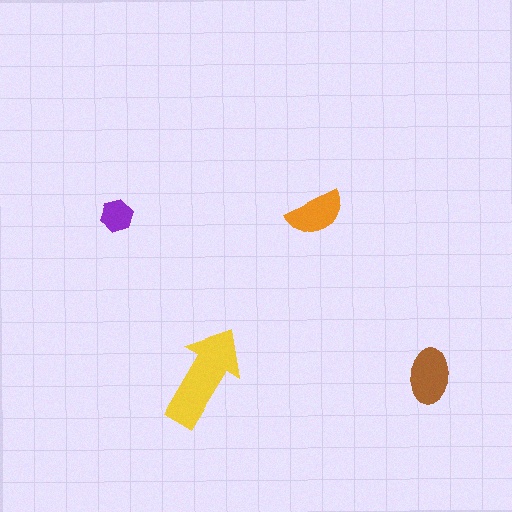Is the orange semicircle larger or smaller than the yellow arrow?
Smaller.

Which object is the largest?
The yellow arrow.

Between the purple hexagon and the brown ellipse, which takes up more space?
The brown ellipse.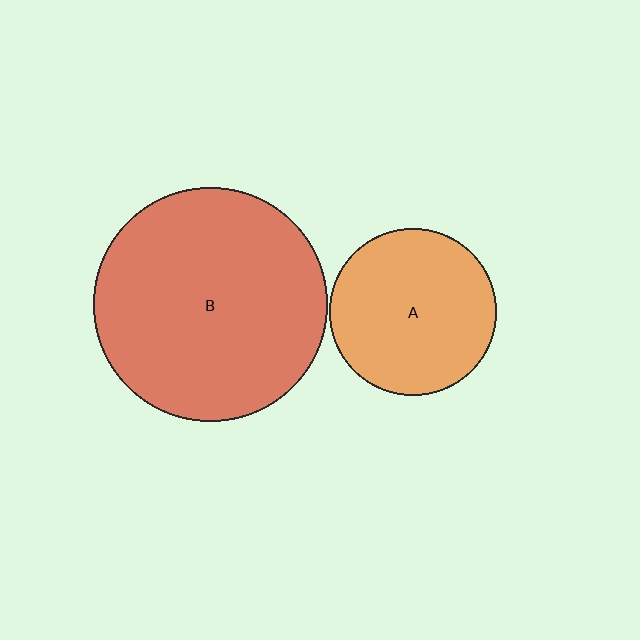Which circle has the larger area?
Circle B (red).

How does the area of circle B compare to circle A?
Approximately 2.0 times.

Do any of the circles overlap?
No, none of the circles overlap.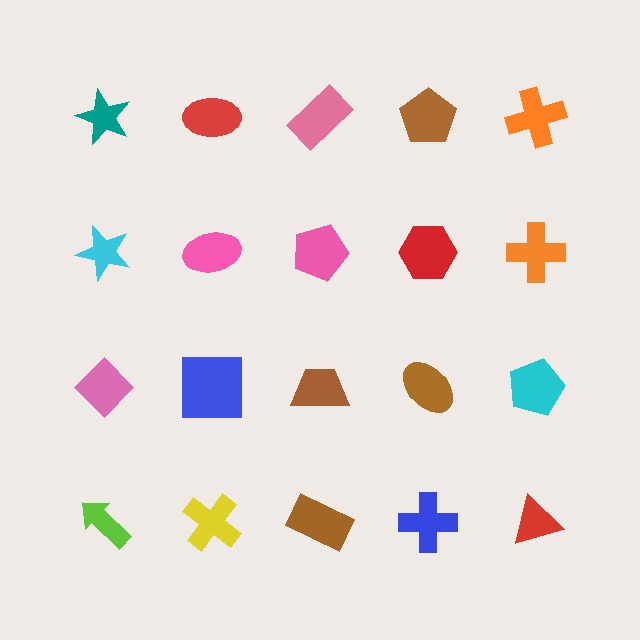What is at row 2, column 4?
A red hexagon.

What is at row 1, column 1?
A teal star.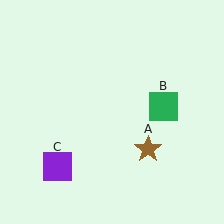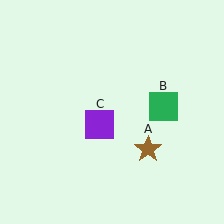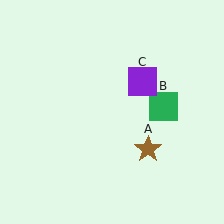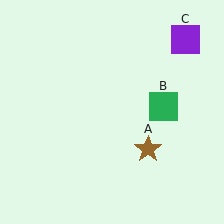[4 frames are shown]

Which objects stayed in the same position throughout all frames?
Brown star (object A) and green square (object B) remained stationary.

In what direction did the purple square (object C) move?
The purple square (object C) moved up and to the right.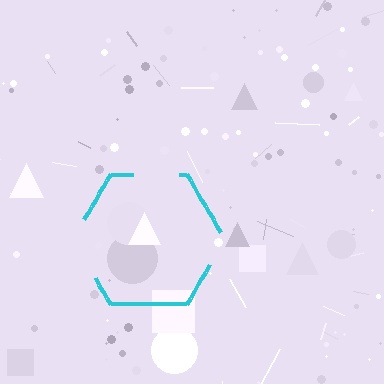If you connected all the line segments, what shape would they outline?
They would outline a hexagon.